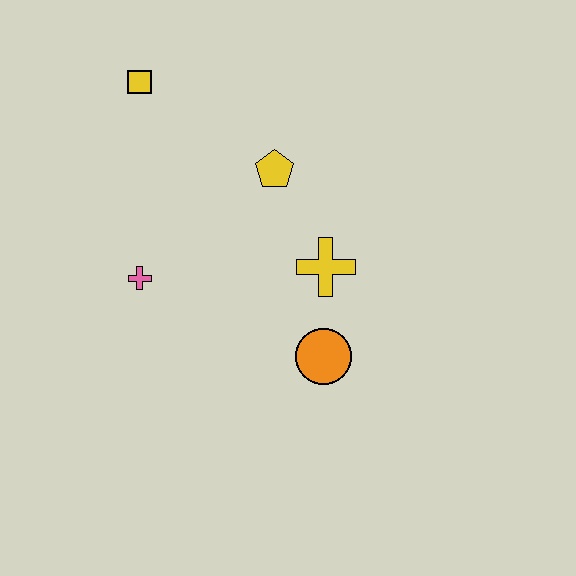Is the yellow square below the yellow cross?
No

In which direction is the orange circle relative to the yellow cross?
The orange circle is below the yellow cross.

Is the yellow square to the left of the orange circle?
Yes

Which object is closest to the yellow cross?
The orange circle is closest to the yellow cross.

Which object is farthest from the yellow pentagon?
The orange circle is farthest from the yellow pentagon.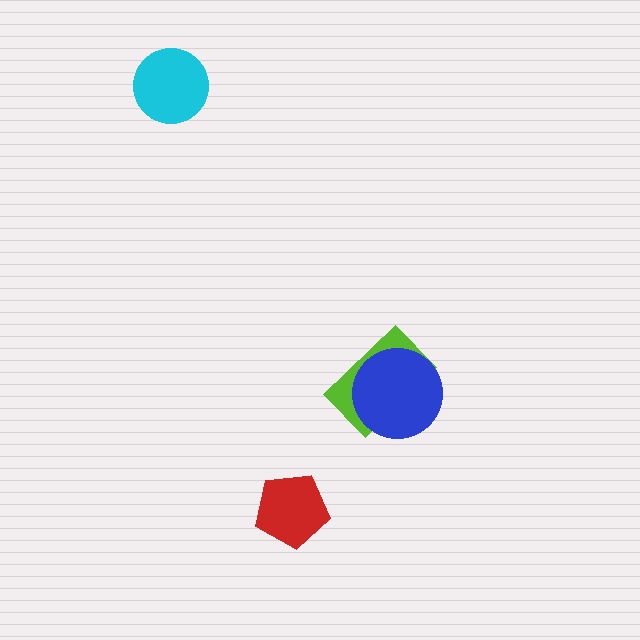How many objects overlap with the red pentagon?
0 objects overlap with the red pentagon.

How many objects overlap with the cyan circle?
0 objects overlap with the cyan circle.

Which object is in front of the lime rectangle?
The blue circle is in front of the lime rectangle.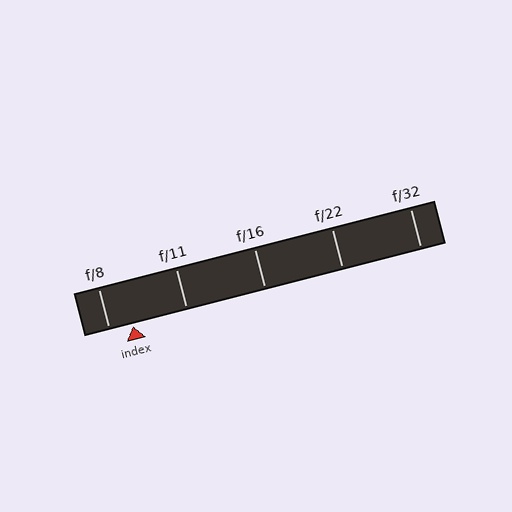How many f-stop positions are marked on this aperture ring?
There are 5 f-stop positions marked.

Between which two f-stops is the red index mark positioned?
The index mark is between f/8 and f/11.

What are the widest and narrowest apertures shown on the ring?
The widest aperture shown is f/8 and the narrowest is f/32.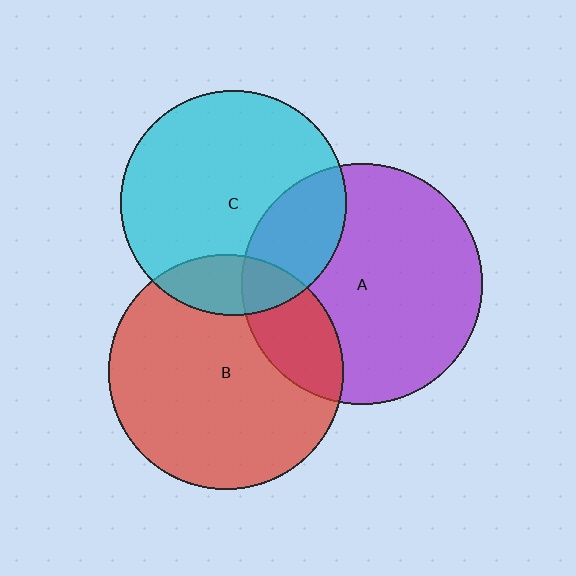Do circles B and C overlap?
Yes.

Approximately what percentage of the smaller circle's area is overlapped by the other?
Approximately 15%.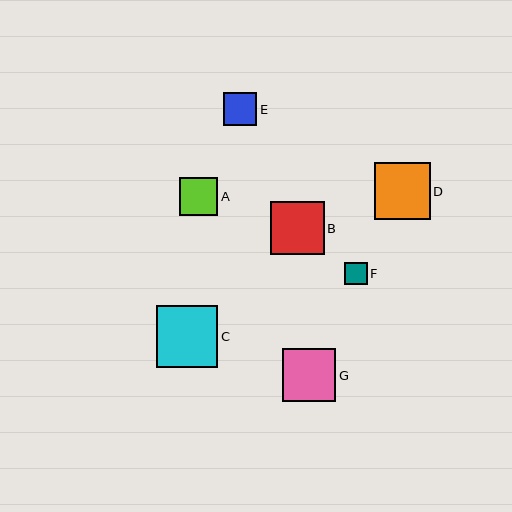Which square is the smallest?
Square F is the smallest with a size of approximately 22 pixels.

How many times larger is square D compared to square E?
Square D is approximately 1.7 times the size of square E.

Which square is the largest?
Square C is the largest with a size of approximately 62 pixels.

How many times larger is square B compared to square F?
Square B is approximately 2.4 times the size of square F.